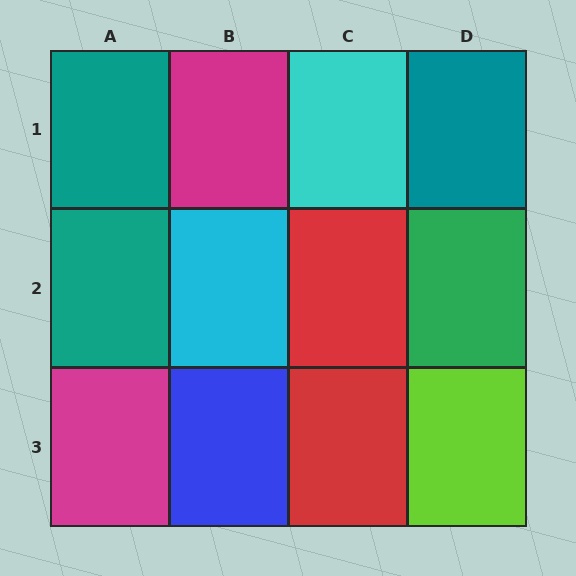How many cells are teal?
3 cells are teal.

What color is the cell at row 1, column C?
Cyan.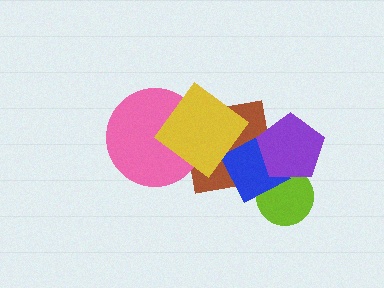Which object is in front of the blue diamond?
The purple pentagon is in front of the blue diamond.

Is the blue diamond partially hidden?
Yes, it is partially covered by another shape.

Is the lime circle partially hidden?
Yes, it is partially covered by another shape.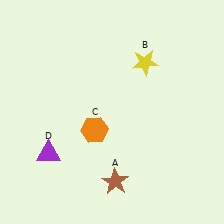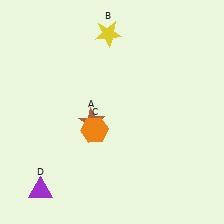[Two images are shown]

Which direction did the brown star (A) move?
The brown star (A) moved up.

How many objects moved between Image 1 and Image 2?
3 objects moved between the two images.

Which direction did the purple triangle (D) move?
The purple triangle (D) moved down.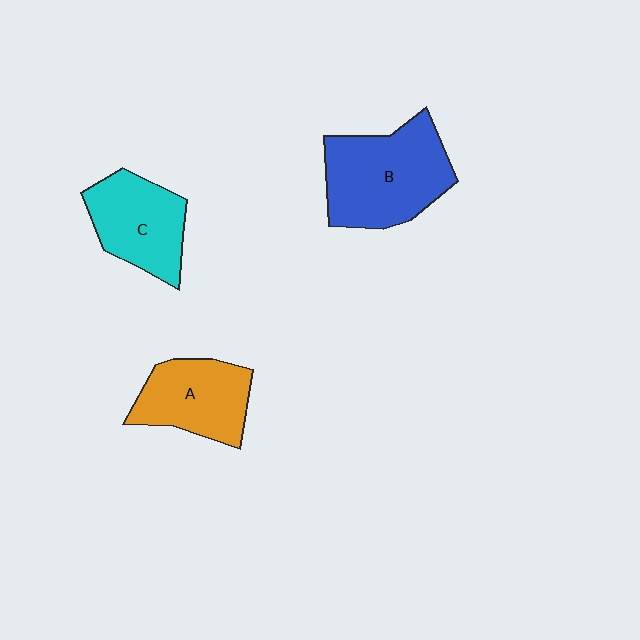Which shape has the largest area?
Shape B (blue).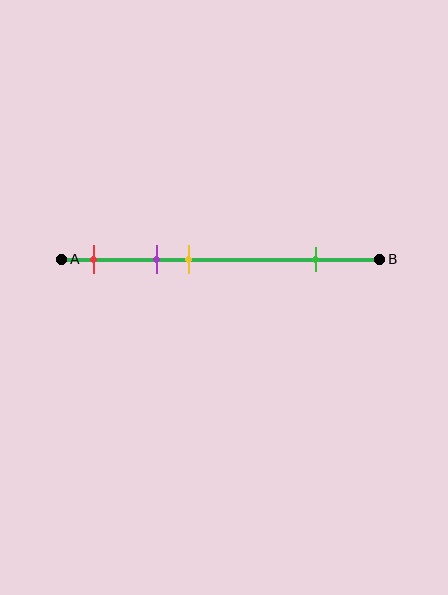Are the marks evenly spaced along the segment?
No, the marks are not evenly spaced.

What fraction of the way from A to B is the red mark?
The red mark is approximately 10% (0.1) of the way from A to B.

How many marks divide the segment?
There are 4 marks dividing the segment.